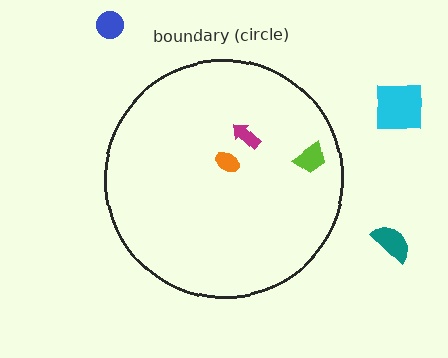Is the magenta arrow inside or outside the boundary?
Inside.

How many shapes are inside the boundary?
3 inside, 3 outside.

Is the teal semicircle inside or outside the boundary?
Outside.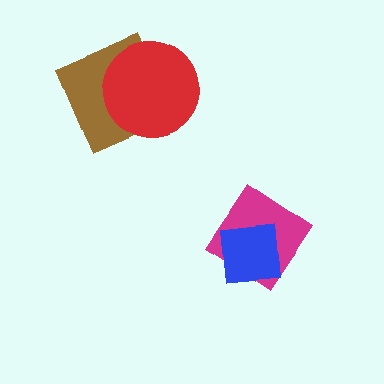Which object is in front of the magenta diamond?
The blue square is in front of the magenta diamond.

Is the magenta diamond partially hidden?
Yes, it is partially covered by another shape.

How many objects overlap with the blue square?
1 object overlaps with the blue square.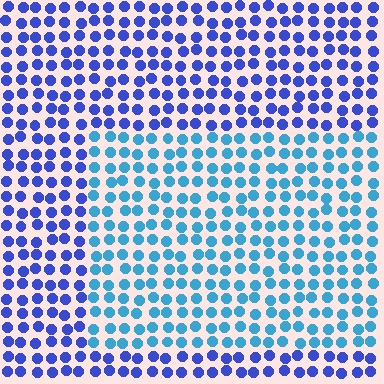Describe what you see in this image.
The image is filled with small blue elements in a uniform arrangement. A rectangle-shaped region is visible where the elements are tinted to a slightly different hue, forming a subtle color boundary.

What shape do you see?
I see a rectangle.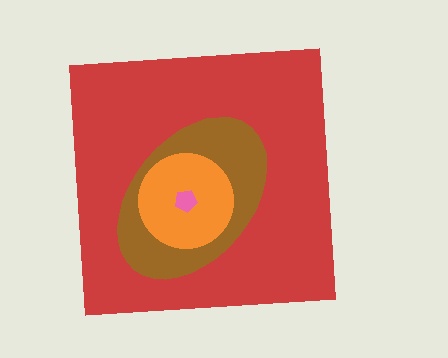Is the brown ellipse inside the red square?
Yes.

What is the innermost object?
The pink pentagon.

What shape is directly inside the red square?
The brown ellipse.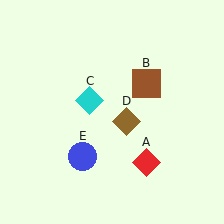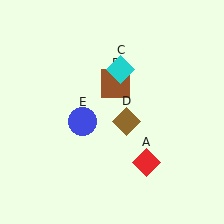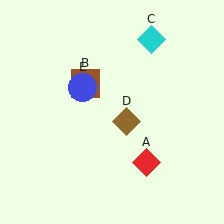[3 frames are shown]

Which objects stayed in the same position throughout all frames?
Red diamond (object A) and brown diamond (object D) remained stationary.